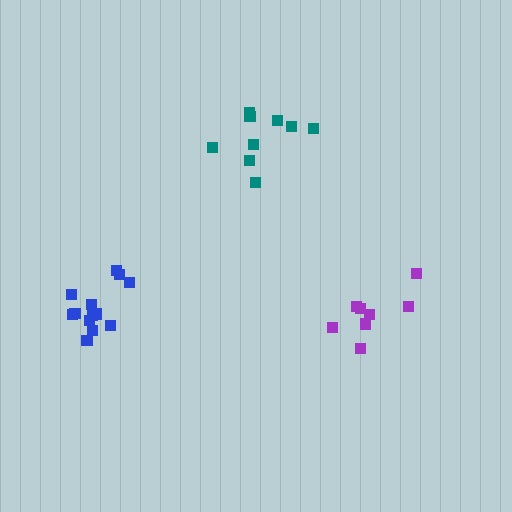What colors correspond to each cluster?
The clusters are colored: teal, blue, purple.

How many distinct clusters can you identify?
There are 3 distinct clusters.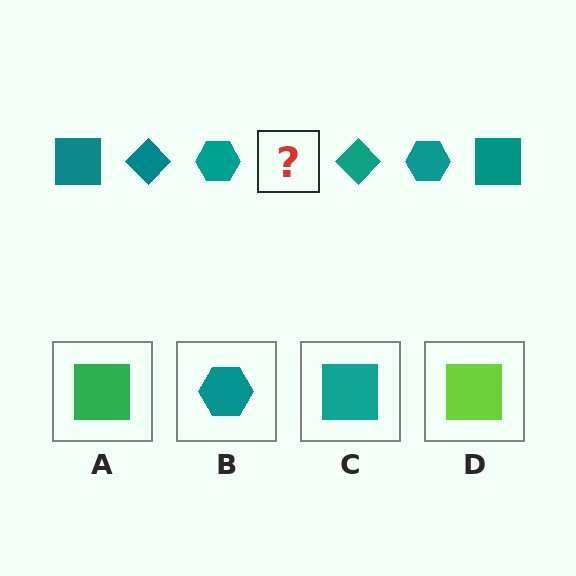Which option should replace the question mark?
Option C.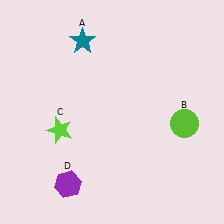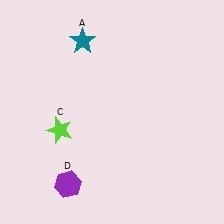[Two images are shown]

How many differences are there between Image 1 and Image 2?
There is 1 difference between the two images.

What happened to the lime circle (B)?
The lime circle (B) was removed in Image 2. It was in the bottom-right area of Image 1.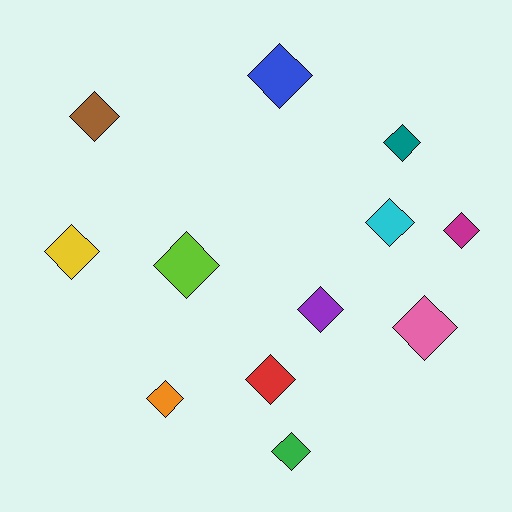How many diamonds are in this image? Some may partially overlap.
There are 12 diamonds.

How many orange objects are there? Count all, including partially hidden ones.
There is 1 orange object.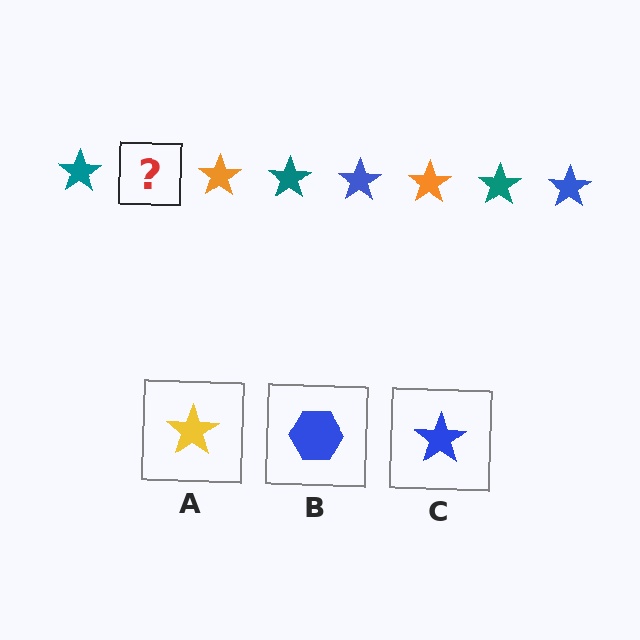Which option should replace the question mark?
Option C.